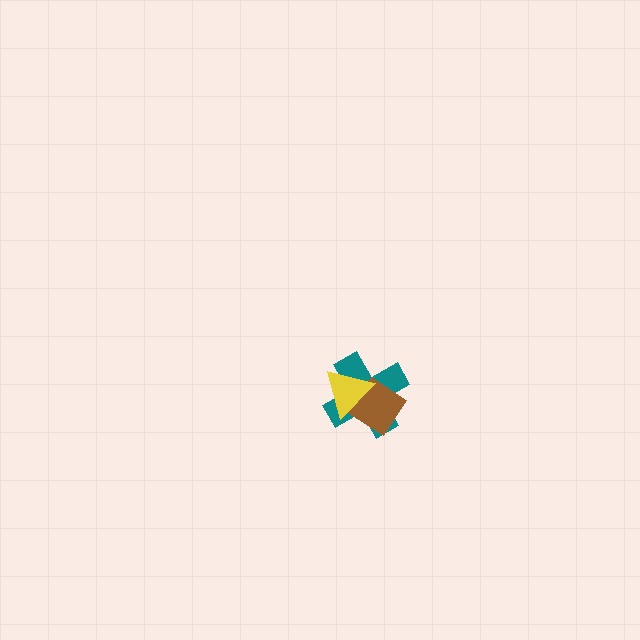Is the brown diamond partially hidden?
Yes, it is partially covered by another shape.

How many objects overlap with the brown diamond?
2 objects overlap with the brown diamond.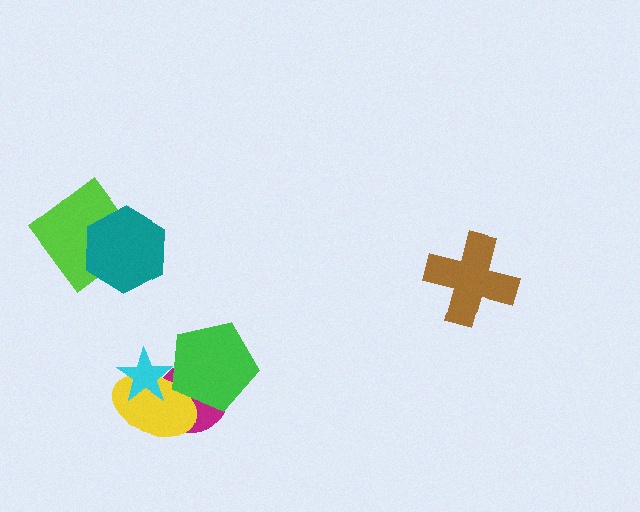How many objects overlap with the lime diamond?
1 object overlaps with the lime diamond.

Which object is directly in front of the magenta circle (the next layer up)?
The yellow ellipse is directly in front of the magenta circle.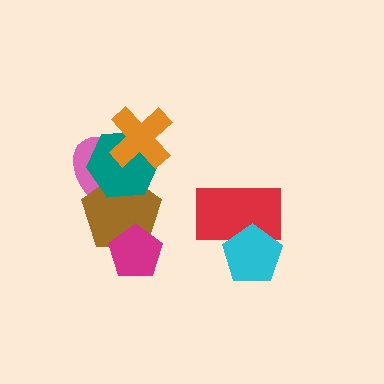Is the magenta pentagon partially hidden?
No, no other shape covers it.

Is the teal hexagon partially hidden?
Yes, it is partially covered by another shape.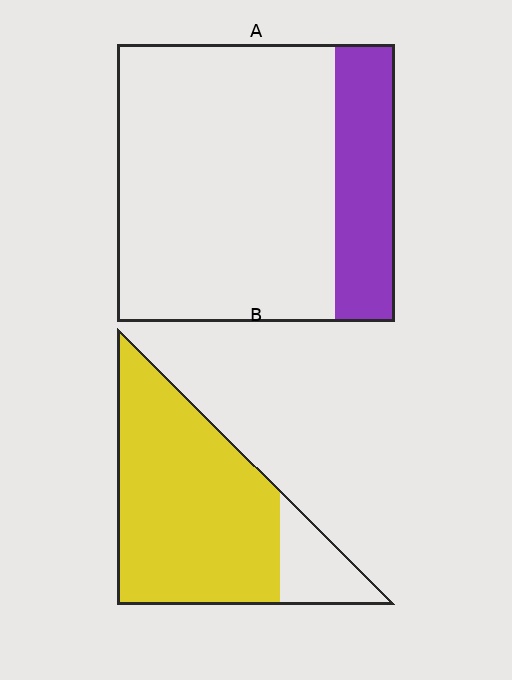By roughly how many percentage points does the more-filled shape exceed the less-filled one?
By roughly 60 percentage points (B over A).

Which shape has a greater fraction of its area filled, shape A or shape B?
Shape B.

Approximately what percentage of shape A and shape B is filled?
A is approximately 20% and B is approximately 85%.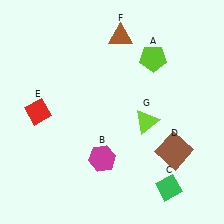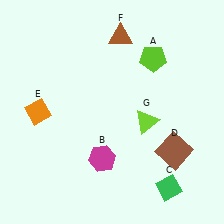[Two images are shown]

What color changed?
The diamond (E) changed from red in Image 1 to orange in Image 2.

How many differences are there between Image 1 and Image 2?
There is 1 difference between the two images.